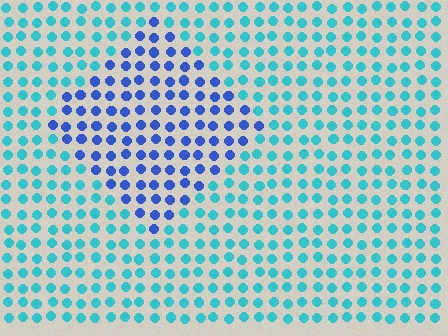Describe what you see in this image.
The image is filled with small cyan elements in a uniform arrangement. A diamond-shaped region is visible where the elements are tinted to a slightly different hue, forming a subtle color boundary.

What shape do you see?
I see a diamond.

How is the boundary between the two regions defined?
The boundary is defined purely by a slight shift in hue (about 44 degrees). Spacing, size, and orientation are identical on both sides.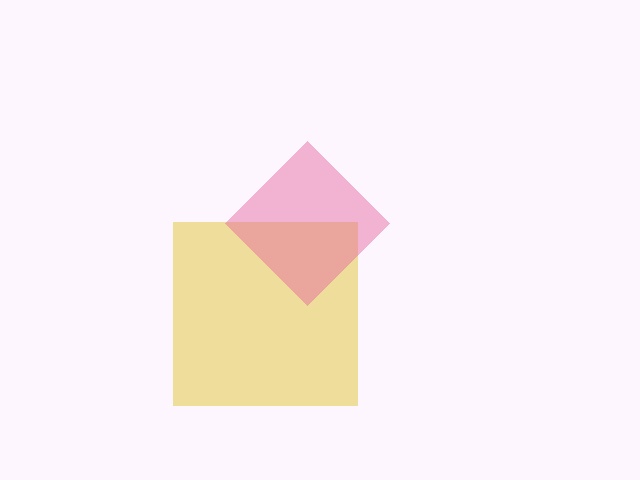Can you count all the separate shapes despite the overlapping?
Yes, there are 2 separate shapes.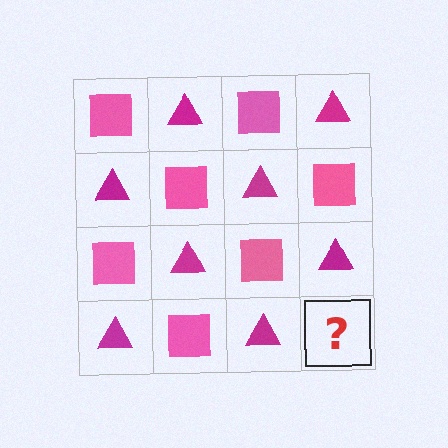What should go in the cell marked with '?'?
The missing cell should contain a pink square.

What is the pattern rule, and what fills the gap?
The rule is that it alternates pink square and magenta triangle in a checkerboard pattern. The gap should be filled with a pink square.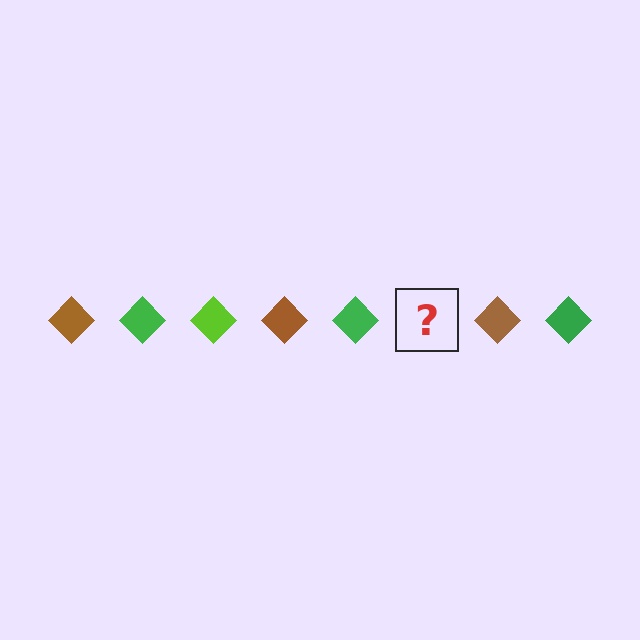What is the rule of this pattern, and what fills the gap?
The rule is that the pattern cycles through brown, green, lime diamonds. The gap should be filled with a lime diamond.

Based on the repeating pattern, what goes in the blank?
The blank should be a lime diamond.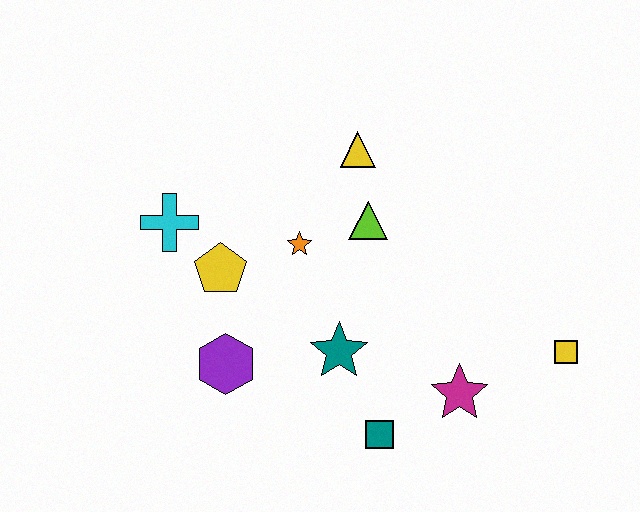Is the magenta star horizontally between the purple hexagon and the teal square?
No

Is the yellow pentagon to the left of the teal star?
Yes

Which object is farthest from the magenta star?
The cyan cross is farthest from the magenta star.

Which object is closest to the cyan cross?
The yellow pentagon is closest to the cyan cross.